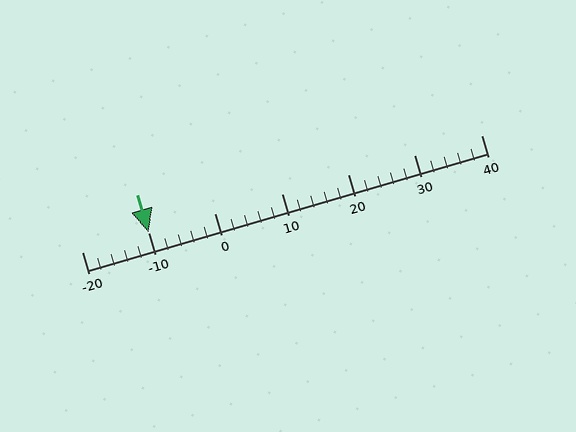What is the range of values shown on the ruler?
The ruler shows values from -20 to 40.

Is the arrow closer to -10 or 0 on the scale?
The arrow is closer to -10.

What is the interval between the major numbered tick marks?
The major tick marks are spaced 10 units apart.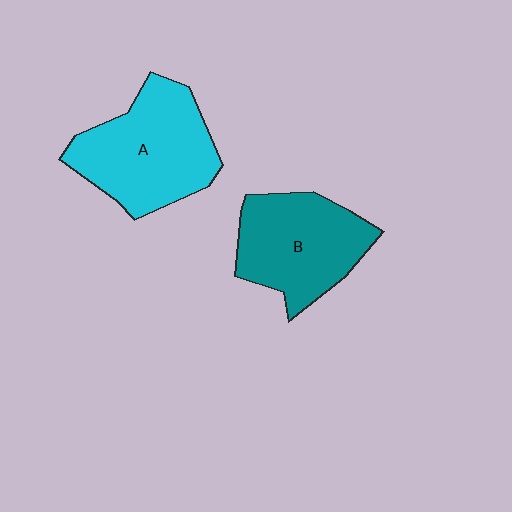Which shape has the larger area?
Shape A (cyan).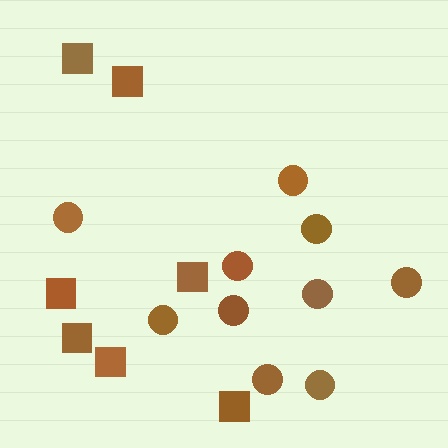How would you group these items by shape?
There are 2 groups: one group of circles (10) and one group of squares (7).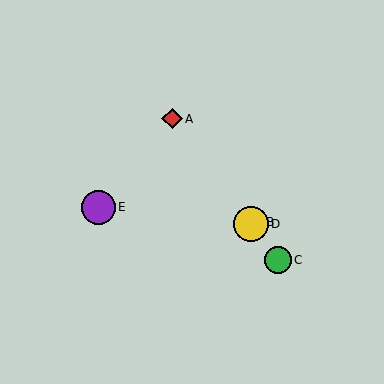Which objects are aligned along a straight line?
Objects A, B, C, D are aligned along a straight line.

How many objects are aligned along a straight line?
4 objects (A, B, C, D) are aligned along a straight line.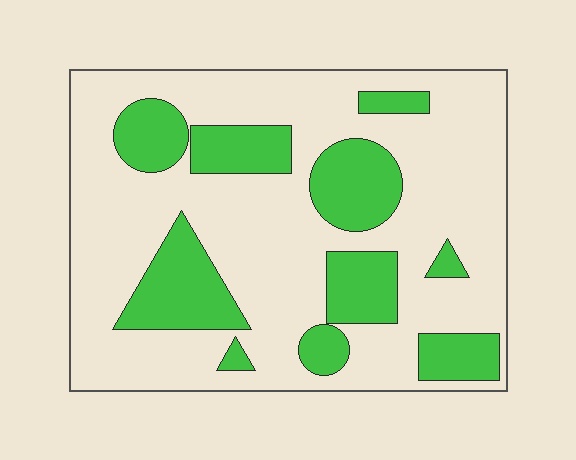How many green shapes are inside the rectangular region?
10.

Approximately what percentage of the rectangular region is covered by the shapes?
Approximately 30%.